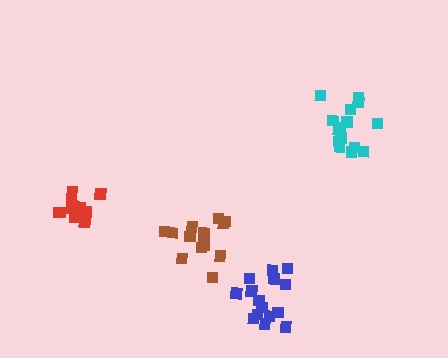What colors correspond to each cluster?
The clusters are colored: brown, blue, cyan, red.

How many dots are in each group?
Group 1: 13 dots, Group 2: 15 dots, Group 3: 16 dots, Group 4: 13 dots (57 total).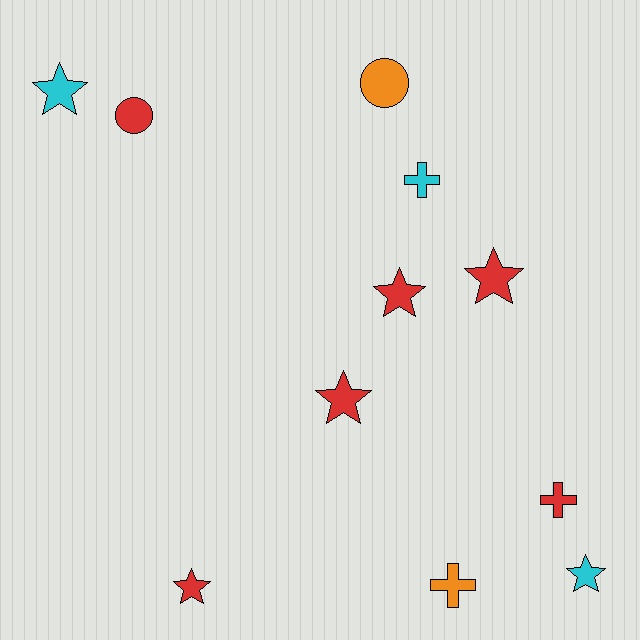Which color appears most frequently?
Red, with 6 objects.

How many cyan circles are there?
There are no cyan circles.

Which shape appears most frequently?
Star, with 6 objects.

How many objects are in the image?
There are 11 objects.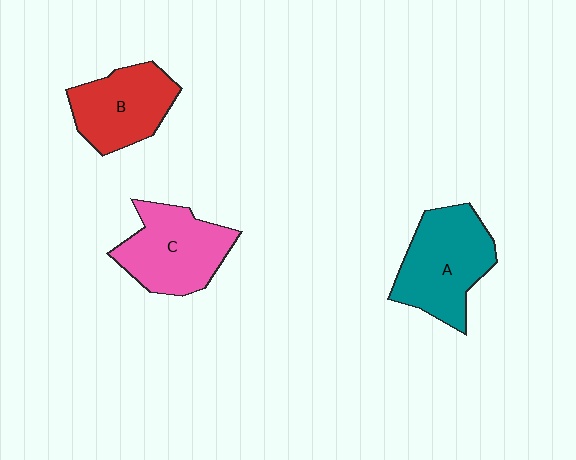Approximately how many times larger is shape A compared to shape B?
Approximately 1.2 times.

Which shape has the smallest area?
Shape B (red).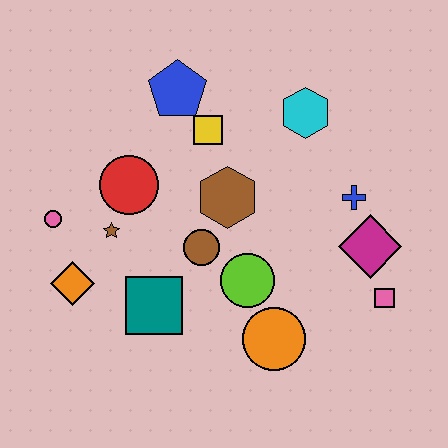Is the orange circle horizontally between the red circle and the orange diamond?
No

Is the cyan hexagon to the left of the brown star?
No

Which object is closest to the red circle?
The brown star is closest to the red circle.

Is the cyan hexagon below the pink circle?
No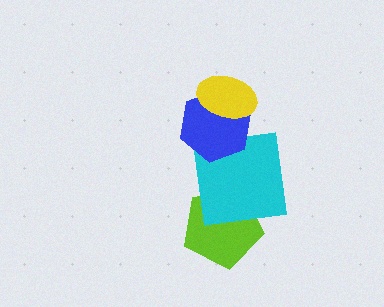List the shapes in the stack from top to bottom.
From top to bottom: the yellow ellipse, the blue hexagon, the cyan square, the lime pentagon.